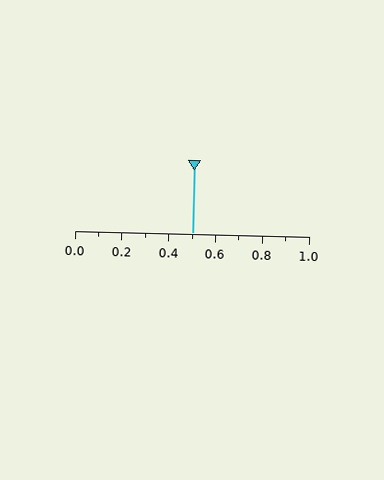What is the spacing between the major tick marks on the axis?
The major ticks are spaced 0.2 apart.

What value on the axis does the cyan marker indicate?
The marker indicates approximately 0.5.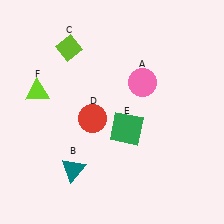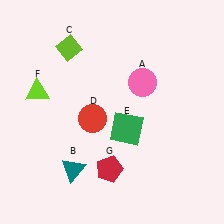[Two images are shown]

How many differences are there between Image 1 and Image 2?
There is 1 difference between the two images.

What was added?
A red pentagon (G) was added in Image 2.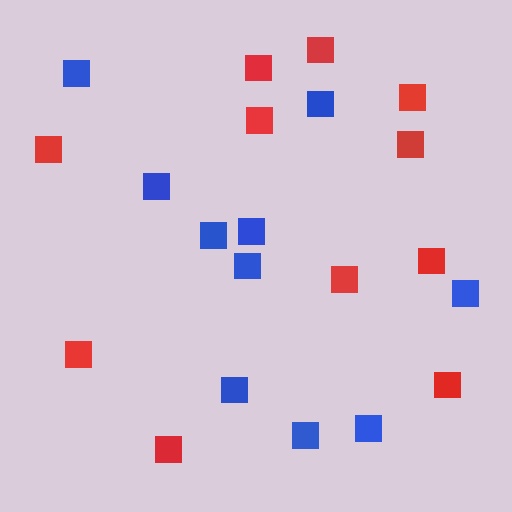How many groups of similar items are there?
There are 2 groups: one group of red squares (11) and one group of blue squares (10).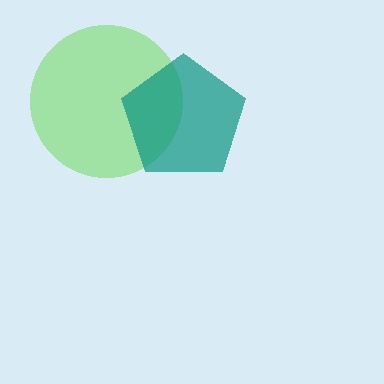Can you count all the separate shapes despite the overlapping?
Yes, there are 2 separate shapes.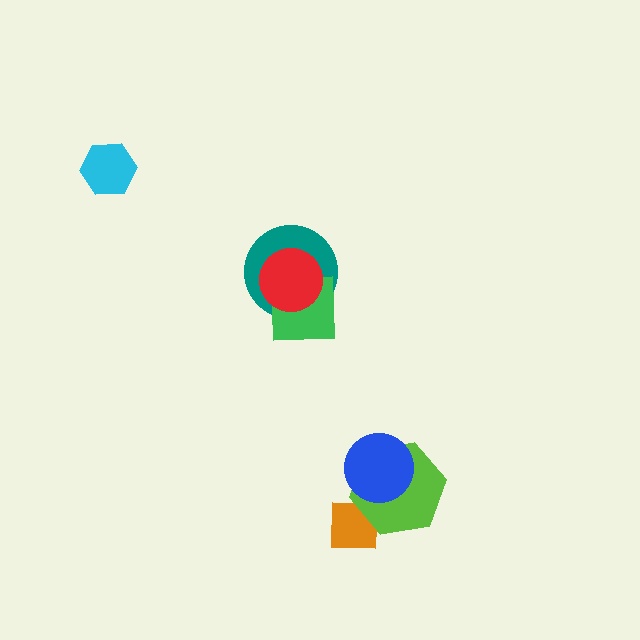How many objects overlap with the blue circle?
1 object overlaps with the blue circle.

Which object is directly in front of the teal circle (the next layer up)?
The green square is directly in front of the teal circle.